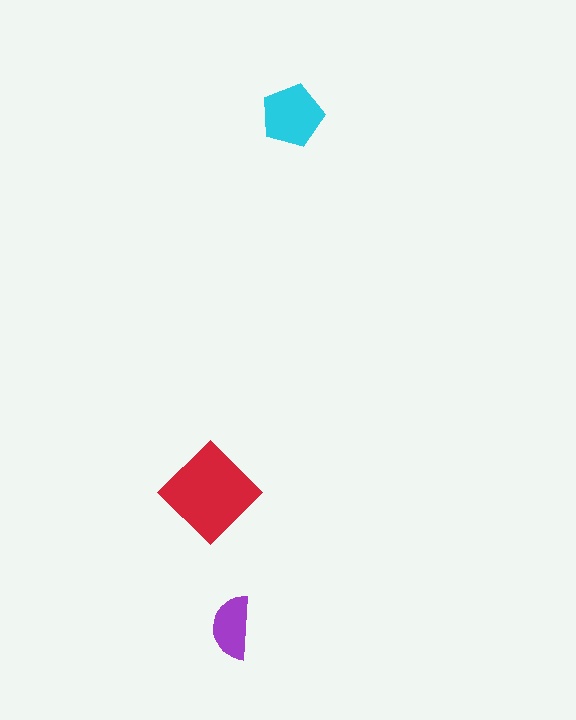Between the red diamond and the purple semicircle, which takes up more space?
The red diamond.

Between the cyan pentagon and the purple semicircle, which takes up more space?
The cyan pentagon.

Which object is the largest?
The red diamond.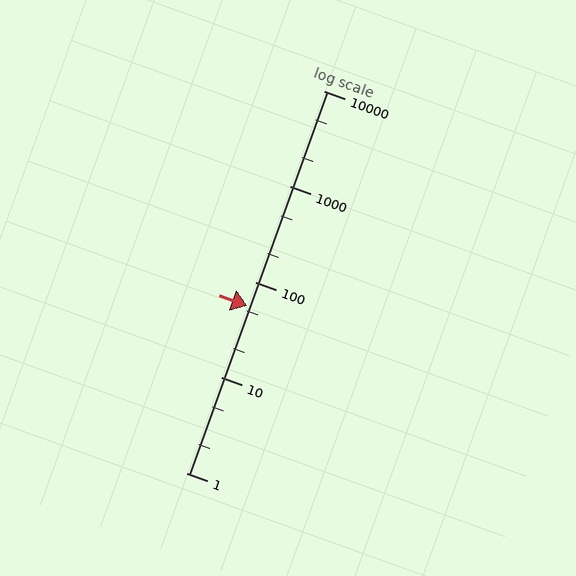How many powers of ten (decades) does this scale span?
The scale spans 4 decades, from 1 to 10000.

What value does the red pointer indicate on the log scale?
The pointer indicates approximately 56.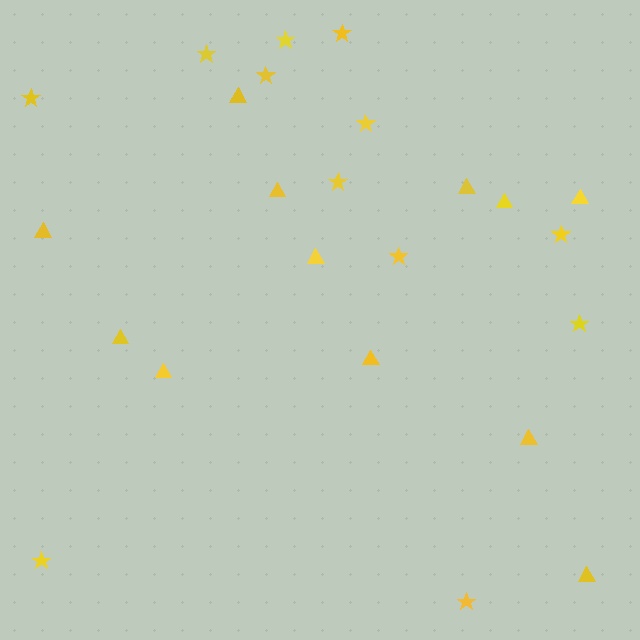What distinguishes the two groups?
There are 2 groups: one group of triangles (12) and one group of stars (12).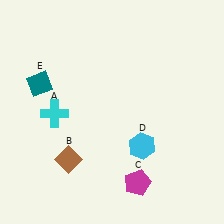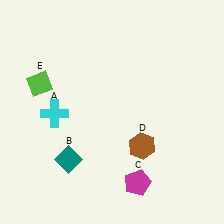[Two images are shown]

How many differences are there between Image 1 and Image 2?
There are 3 differences between the two images.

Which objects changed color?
B changed from brown to teal. D changed from cyan to brown. E changed from teal to lime.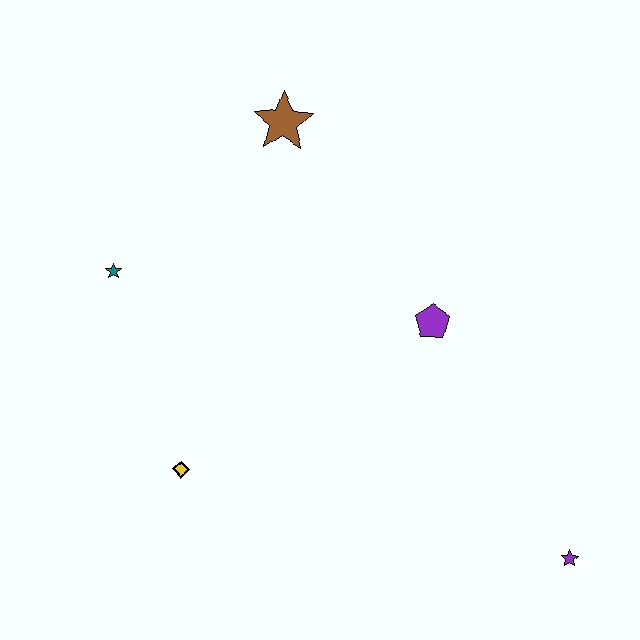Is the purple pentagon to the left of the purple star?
Yes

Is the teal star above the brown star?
No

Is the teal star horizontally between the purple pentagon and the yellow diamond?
No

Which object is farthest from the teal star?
The purple star is farthest from the teal star.